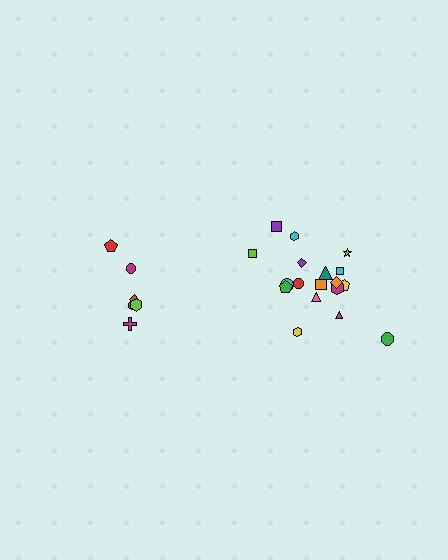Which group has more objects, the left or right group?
The right group.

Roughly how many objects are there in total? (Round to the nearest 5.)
Roughly 25 objects in total.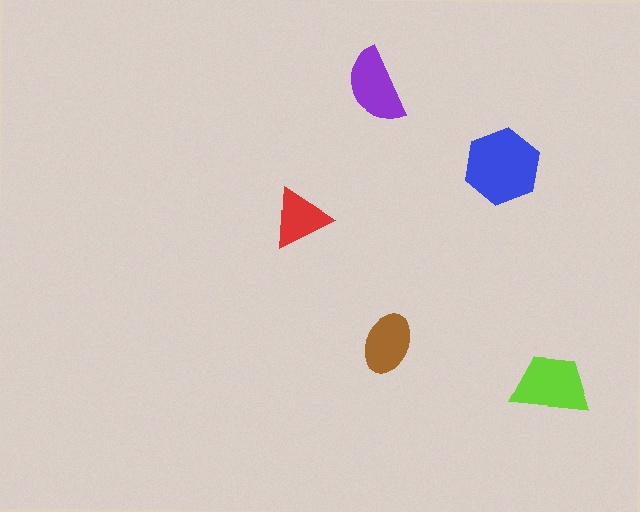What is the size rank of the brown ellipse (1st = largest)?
4th.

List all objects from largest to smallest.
The blue hexagon, the lime trapezoid, the purple semicircle, the brown ellipse, the red triangle.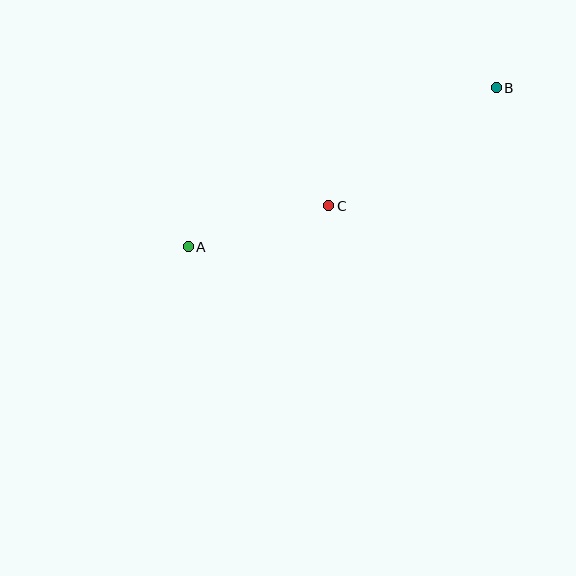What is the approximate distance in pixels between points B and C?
The distance between B and C is approximately 205 pixels.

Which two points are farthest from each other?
Points A and B are farthest from each other.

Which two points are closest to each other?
Points A and C are closest to each other.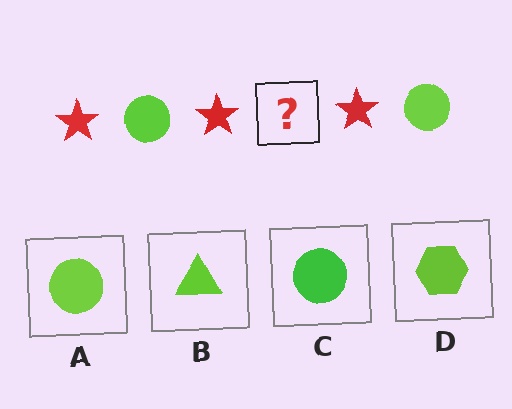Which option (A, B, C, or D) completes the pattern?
A.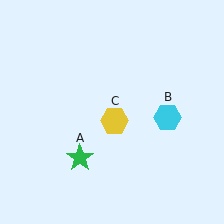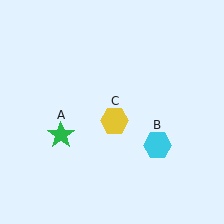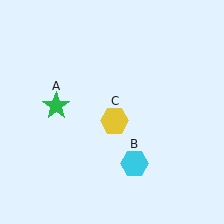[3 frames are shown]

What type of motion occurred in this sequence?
The green star (object A), cyan hexagon (object B) rotated clockwise around the center of the scene.